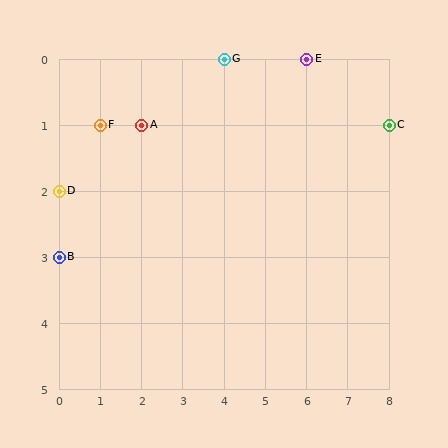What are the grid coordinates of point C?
Point C is at grid coordinates (8, 1).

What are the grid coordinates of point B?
Point B is at grid coordinates (0, 3).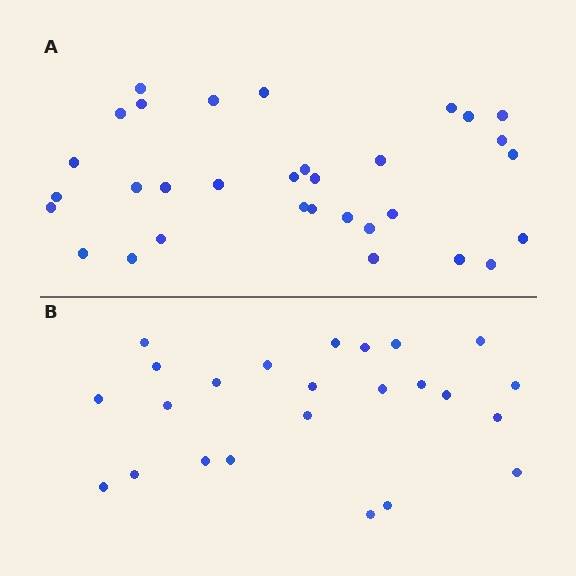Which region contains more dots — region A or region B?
Region A (the top region) has more dots.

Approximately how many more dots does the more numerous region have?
Region A has roughly 8 or so more dots than region B.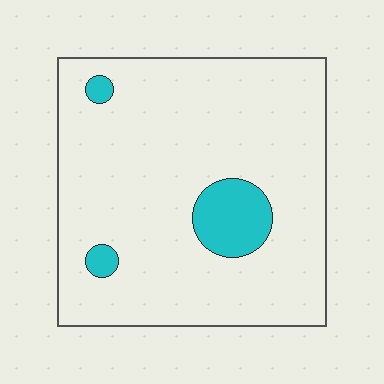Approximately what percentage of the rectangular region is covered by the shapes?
Approximately 10%.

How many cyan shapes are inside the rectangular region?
3.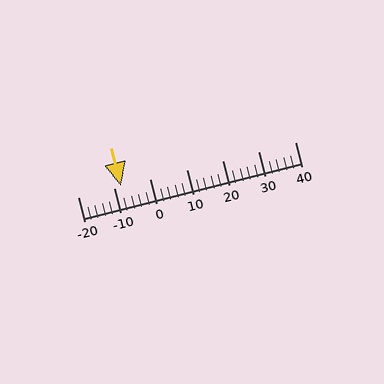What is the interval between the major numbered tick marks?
The major tick marks are spaced 10 units apart.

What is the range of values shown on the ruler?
The ruler shows values from -20 to 40.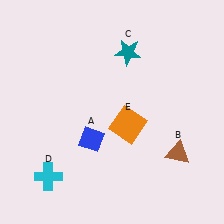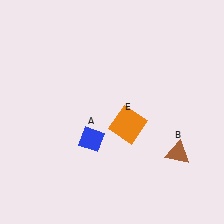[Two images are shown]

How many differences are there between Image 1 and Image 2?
There are 2 differences between the two images.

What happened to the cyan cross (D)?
The cyan cross (D) was removed in Image 2. It was in the bottom-left area of Image 1.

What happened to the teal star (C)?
The teal star (C) was removed in Image 2. It was in the top-right area of Image 1.